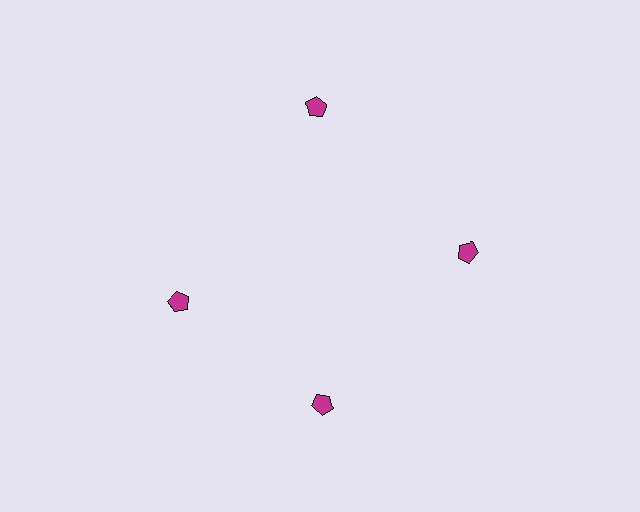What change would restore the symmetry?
The symmetry would be restored by rotating it back into even spacing with its neighbors so that all 4 pentagons sit at equal angles and equal distance from the center.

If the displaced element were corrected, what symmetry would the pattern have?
It would have 4-fold rotational symmetry — the pattern would map onto itself every 90 degrees.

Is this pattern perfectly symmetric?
No. The 4 magenta pentagons are arranged in a ring, but one element near the 9 o'clock position is rotated out of alignment along the ring, breaking the 4-fold rotational symmetry.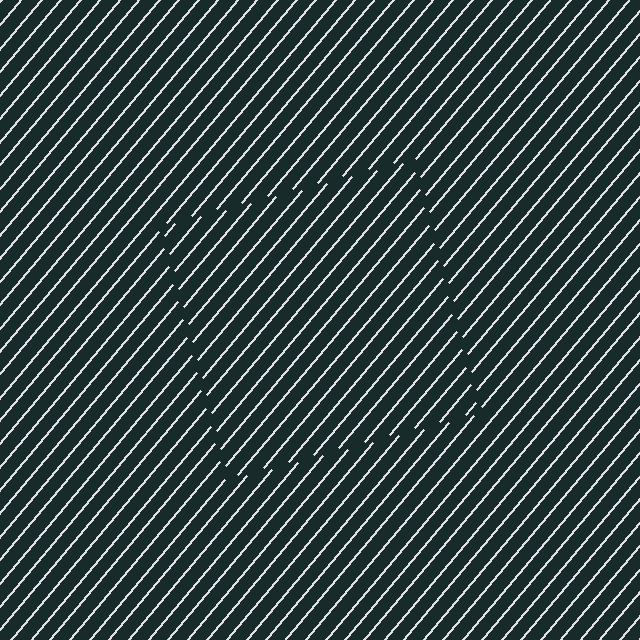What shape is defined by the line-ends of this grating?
An illusory square. The interior of the shape contains the same grating, shifted by half a period — the contour is defined by the phase discontinuity where line-ends from the inner and outer gratings abut.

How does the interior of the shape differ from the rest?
The interior of the shape contains the same grating, shifted by half a period — the contour is defined by the phase discontinuity where line-ends from the inner and outer gratings abut.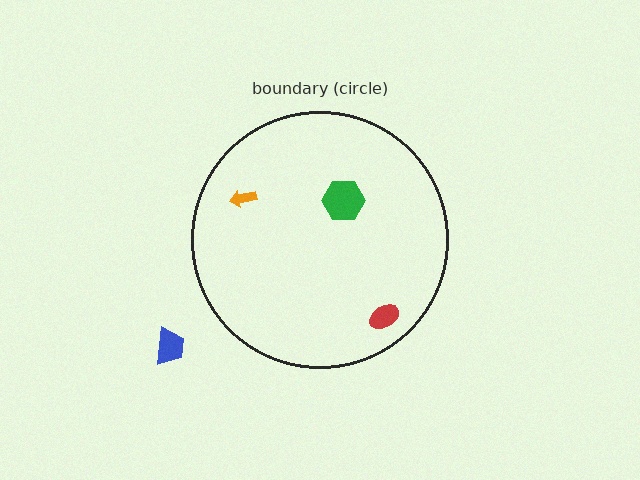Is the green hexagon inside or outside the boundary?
Inside.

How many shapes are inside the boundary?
3 inside, 1 outside.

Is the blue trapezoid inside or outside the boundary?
Outside.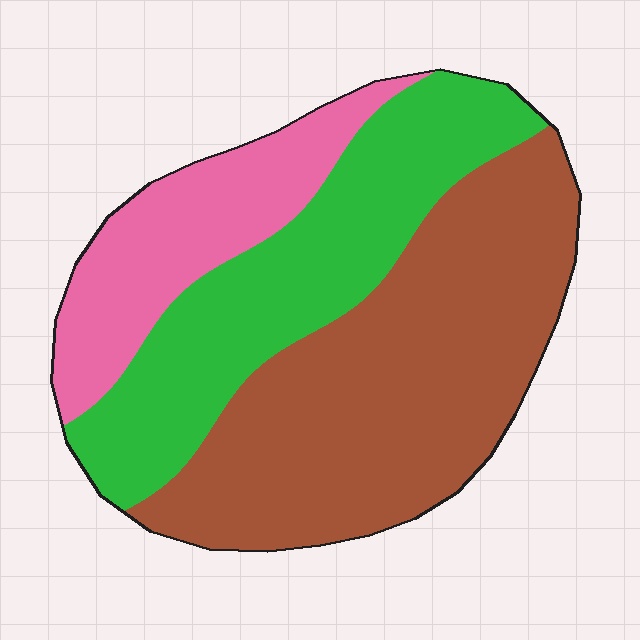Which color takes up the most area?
Brown, at roughly 50%.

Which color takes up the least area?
Pink, at roughly 20%.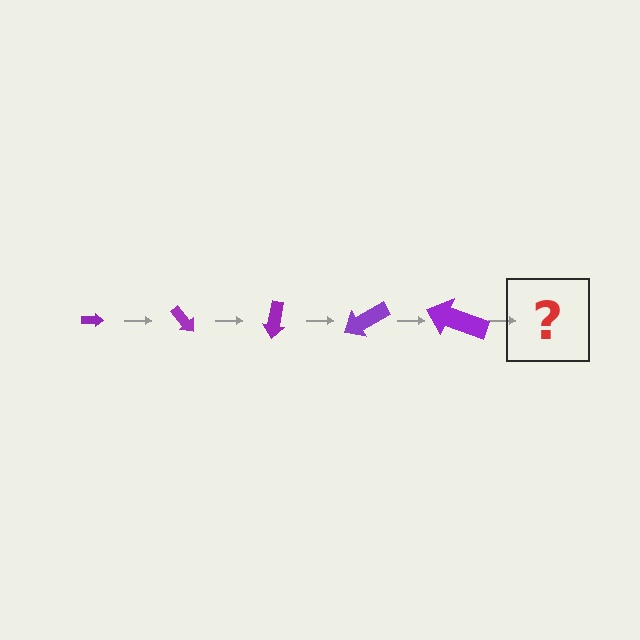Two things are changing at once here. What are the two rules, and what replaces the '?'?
The two rules are that the arrow grows larger each step and it rotates 50 degrees each step. The '?' should be an arrow, larger than the previous one and rotated 250 degrees from the start.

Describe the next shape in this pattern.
It should be an arrow, larger than the previous one and rotated 250 degrees from the start.